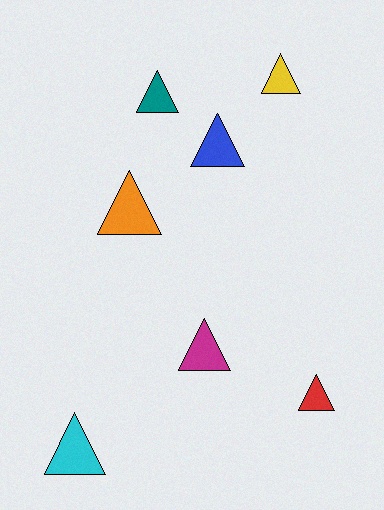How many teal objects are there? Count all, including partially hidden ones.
There is 1 teal object.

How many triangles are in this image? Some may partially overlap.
There are 7 triangles.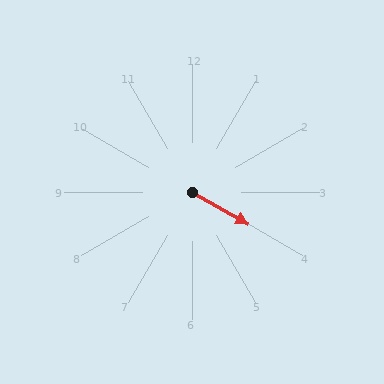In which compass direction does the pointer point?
Southeast.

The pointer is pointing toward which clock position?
Roughly 4 o'clock.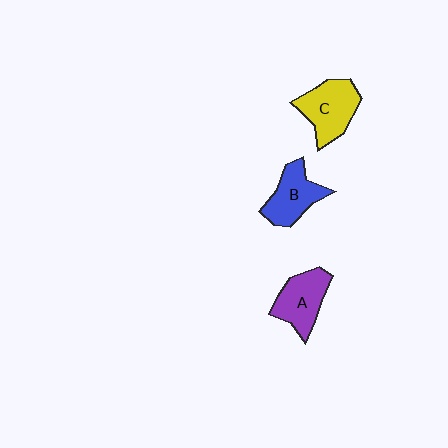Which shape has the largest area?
Shape C (yellow).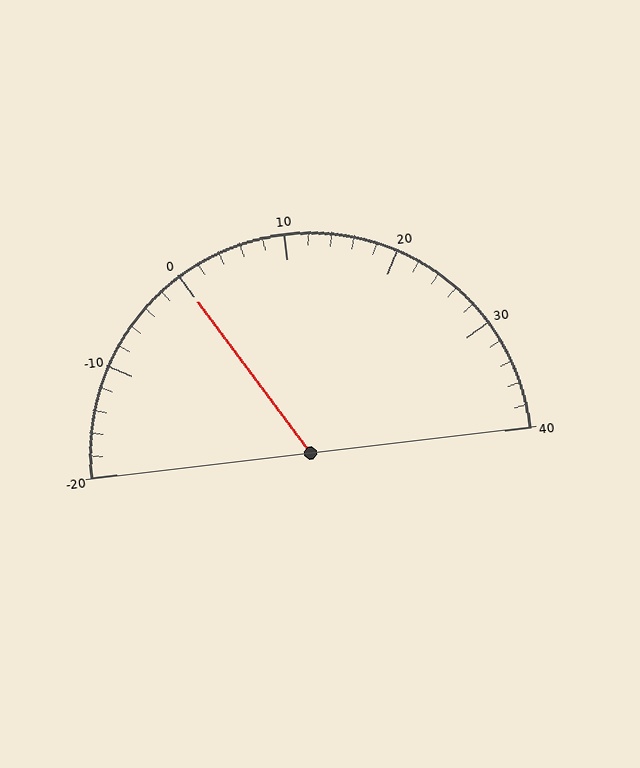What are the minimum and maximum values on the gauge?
The gauge ranges from -20 to 40.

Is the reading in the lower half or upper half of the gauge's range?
The reading is in the lower half of the range (-20 to 40).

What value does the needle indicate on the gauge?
The needle indicates approximately 0.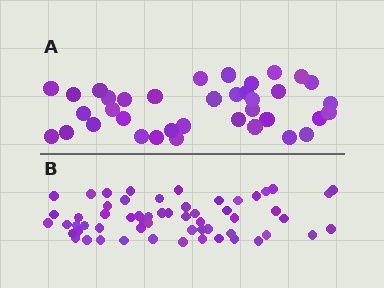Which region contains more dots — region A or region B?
Region B (the bottom region) has more dots.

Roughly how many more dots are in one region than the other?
Region B has approximately 20 more dots than region A.